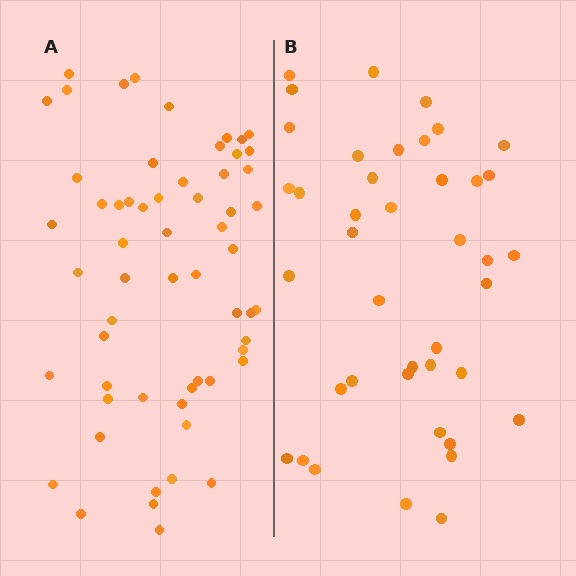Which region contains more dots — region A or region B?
Region A (the left region) has more dots.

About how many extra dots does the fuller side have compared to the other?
Region A has approximately 20 more dots than region B.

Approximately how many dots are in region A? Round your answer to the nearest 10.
About 60 dots. (The exact count is 59, which rounds to 60.)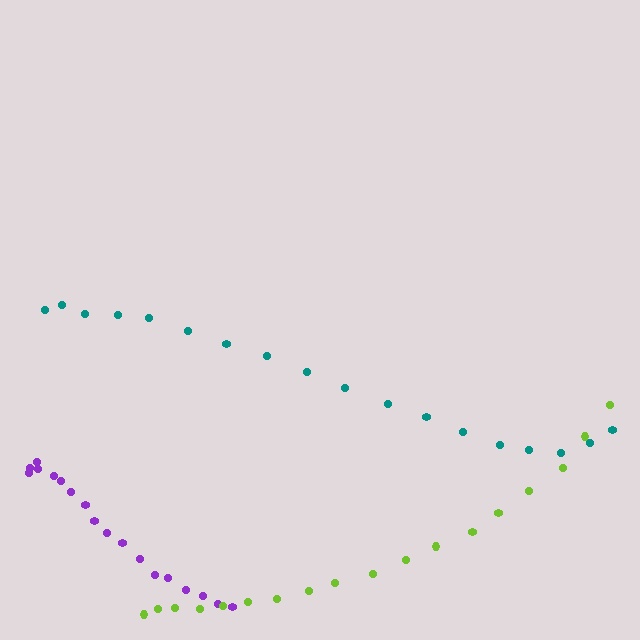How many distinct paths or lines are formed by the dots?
There are 3 distinct paths.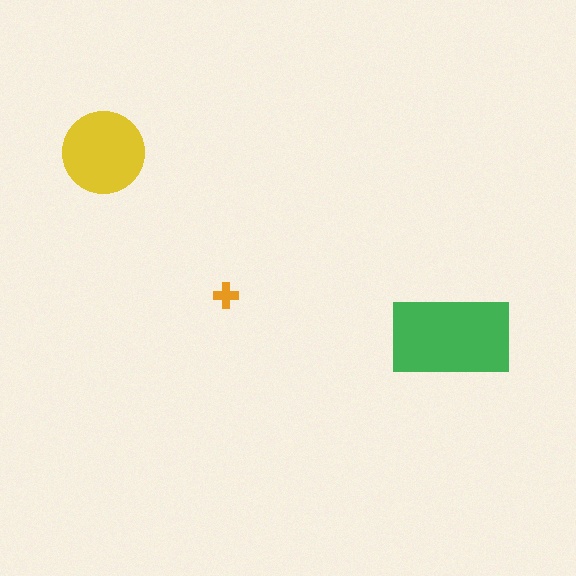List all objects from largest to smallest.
The green rectangle, the yellow circle, the orange cross.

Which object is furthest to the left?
The yellow circle is leftmost.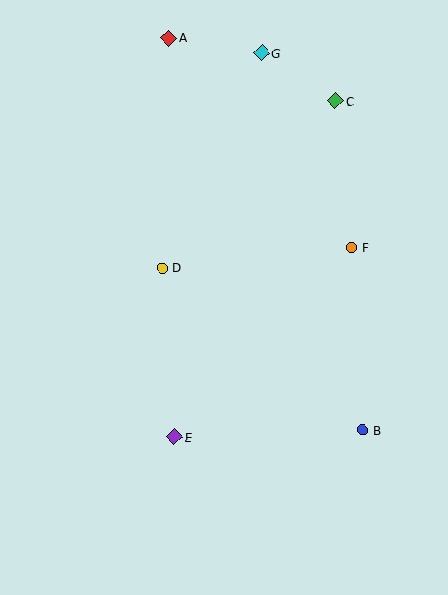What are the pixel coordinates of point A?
Point A is at (168, 38).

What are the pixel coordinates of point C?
Point C is at (335, 101).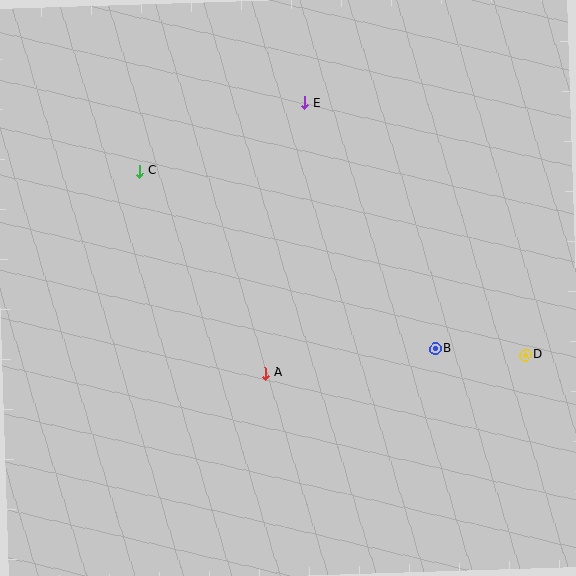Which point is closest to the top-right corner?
Point E is closest to the top-right corner.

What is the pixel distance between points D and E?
The distance between D and E is 335 pixels.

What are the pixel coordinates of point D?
Point D is at (526, 355).